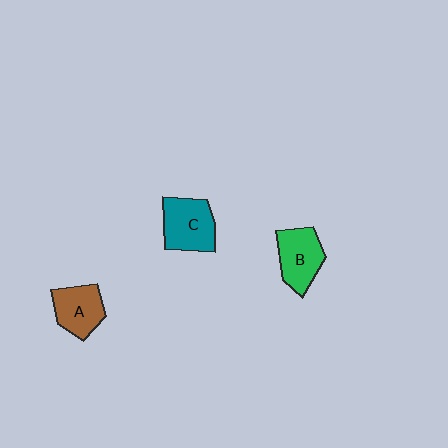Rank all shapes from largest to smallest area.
From largest to smallest: C (teal), B (green), A (brown).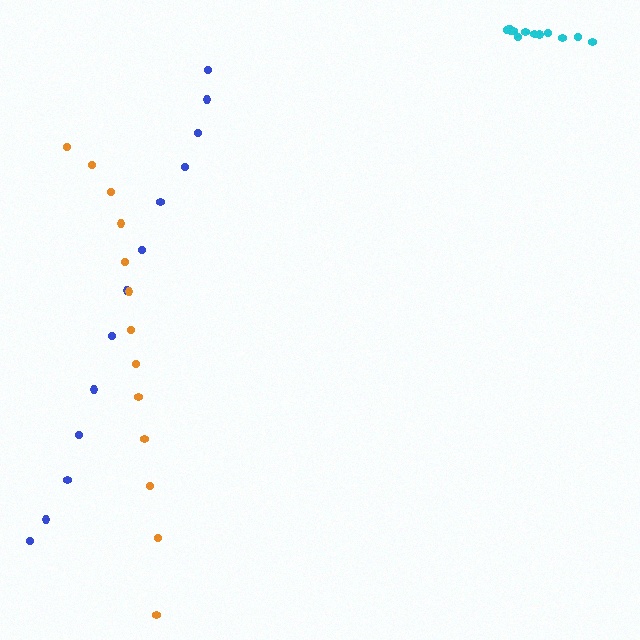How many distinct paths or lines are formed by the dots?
There are 3 distinct paths.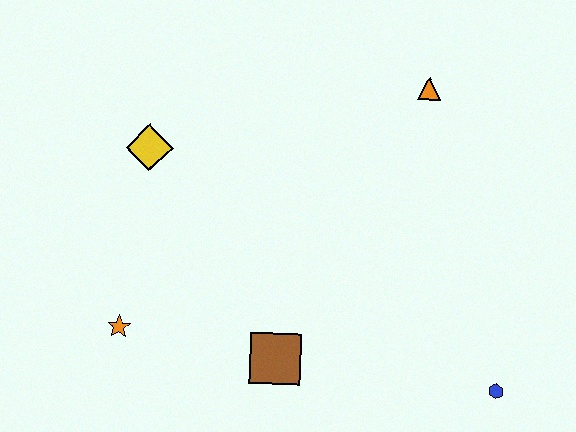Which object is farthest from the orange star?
The orange triangle is farthest from the orange star.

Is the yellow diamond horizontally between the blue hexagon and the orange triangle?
No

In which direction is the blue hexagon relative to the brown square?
The blue hexagon is to the right of the brown square.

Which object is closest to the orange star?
The brown square is closest to the orange star.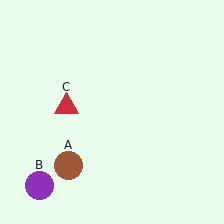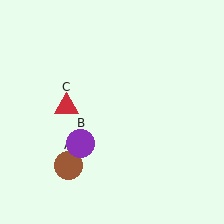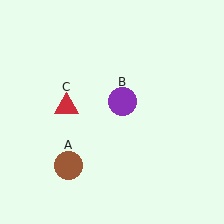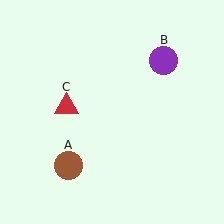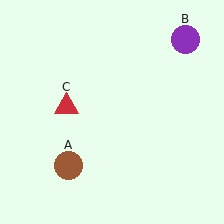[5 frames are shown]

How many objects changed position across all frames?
1 object changed position: purple circle (object B).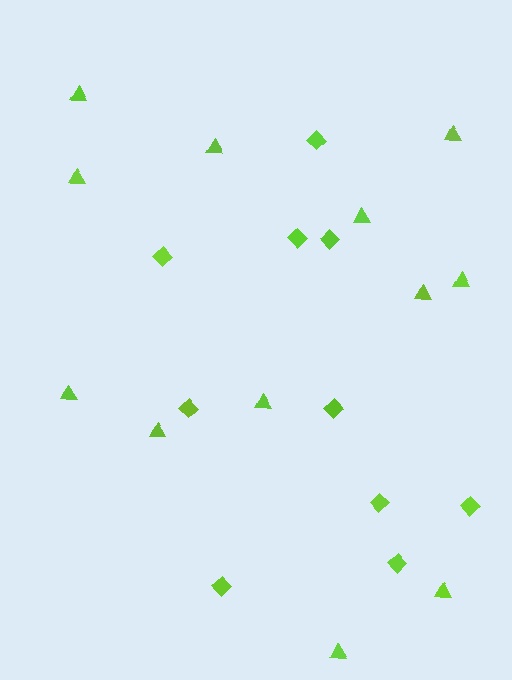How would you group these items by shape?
There are 2 groups: one group of diamonds (10) and one group of triangles (12).